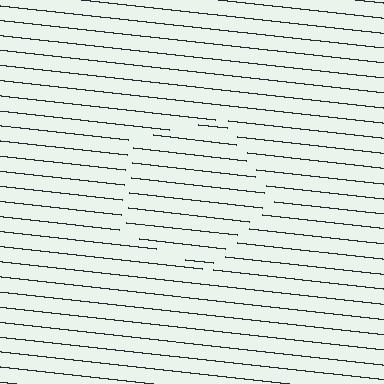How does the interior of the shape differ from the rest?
The interior of the shape contains the same grating, shifted by half a period — the contour is defined by the phase discontinuity where line-ends from the inner and outer gratings abut.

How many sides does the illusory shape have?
5 sides — the line-ends trace a pentagon.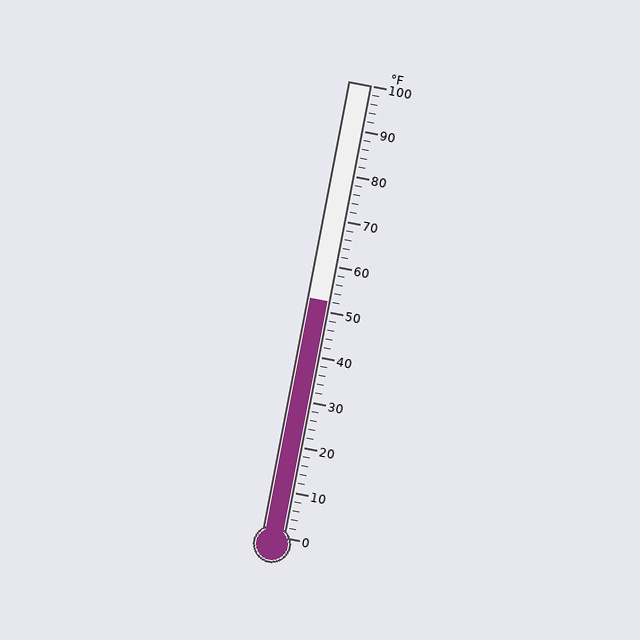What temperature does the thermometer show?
The thermometer shows approximately 52°F.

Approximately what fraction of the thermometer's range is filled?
The thermometer is filled to approximately 50% of its range.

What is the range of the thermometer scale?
The thermometer scale ranges from 0°F to 100°F.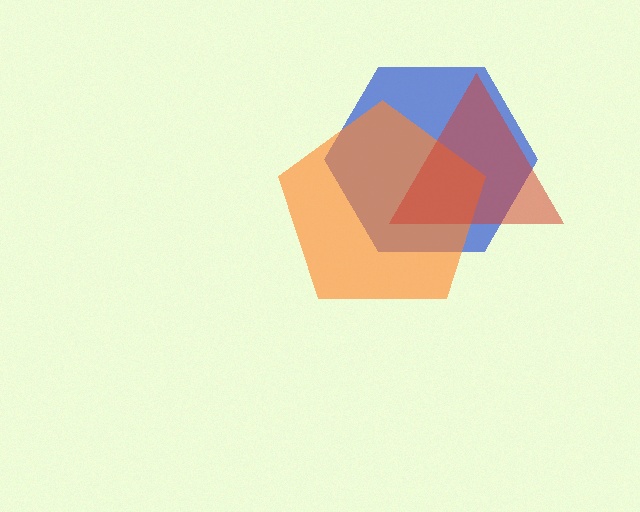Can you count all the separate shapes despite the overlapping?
Yes, there are 3 separate shapes.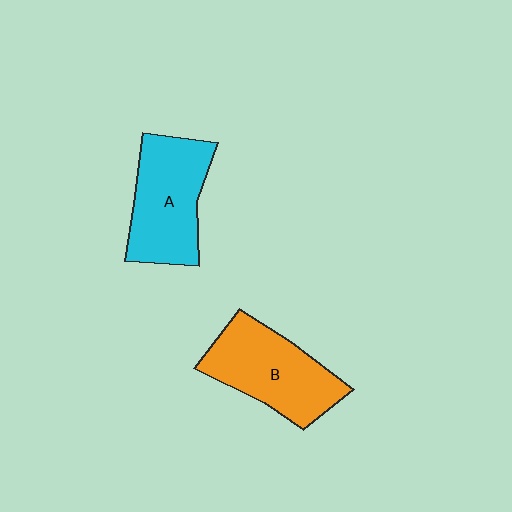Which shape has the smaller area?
Shape A (cyan).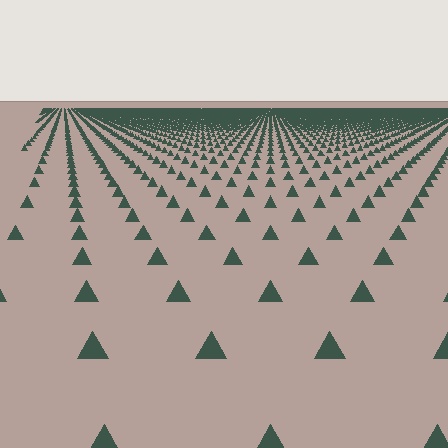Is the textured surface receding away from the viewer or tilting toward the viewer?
The surface is receding away from the viewer. Texture elements get smaller and denser toward the top.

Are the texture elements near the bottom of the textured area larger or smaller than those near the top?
Larger. Near the bottom, elements are closer to the viewer and appear at a bigger on-screen size.